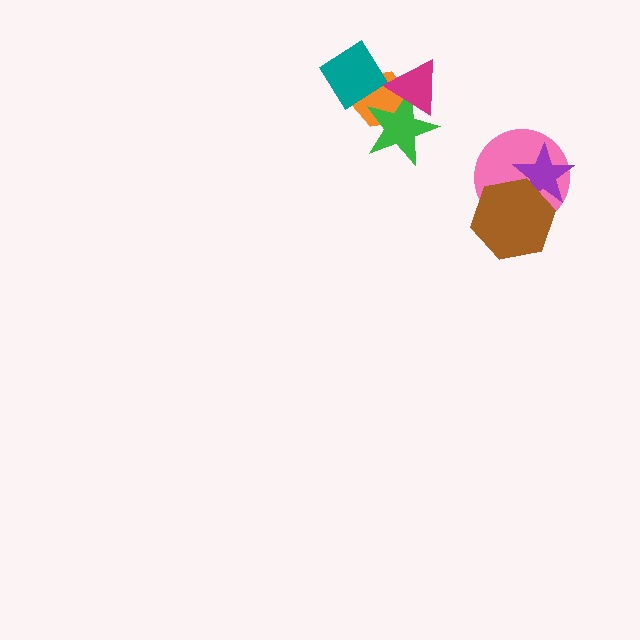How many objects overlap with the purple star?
2 objects overlap with the purple star.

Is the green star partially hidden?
Yes, it is partially covered by another shape.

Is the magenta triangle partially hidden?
No, no other shape covers it.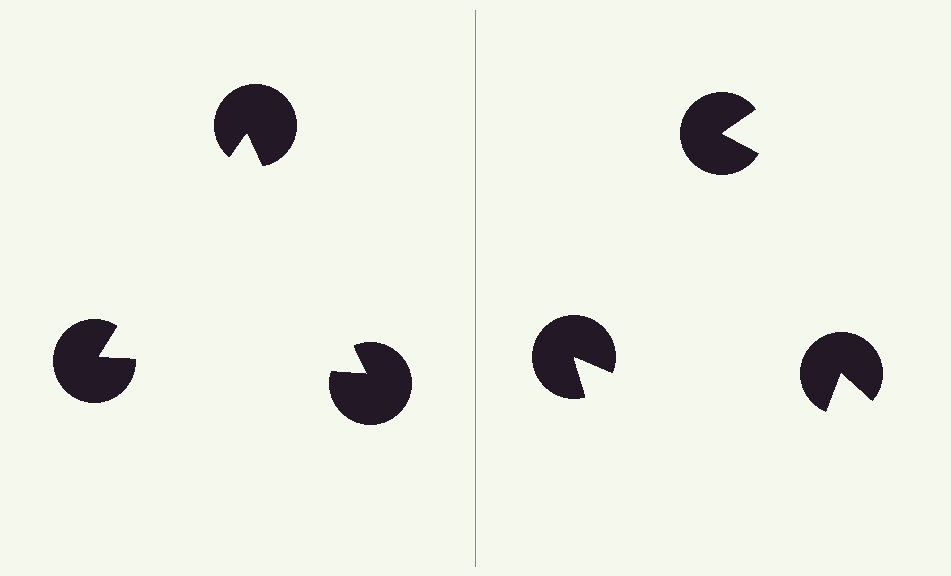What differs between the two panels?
The pac-man discs are positioned identically on both sides; only the wedge orientations differ. On the left they align to a triangle; on the right they are misaligned.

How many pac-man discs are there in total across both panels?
6 — 3 on each side.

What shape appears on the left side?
An illusory triangle.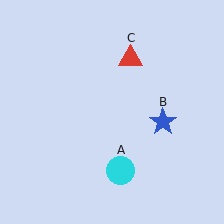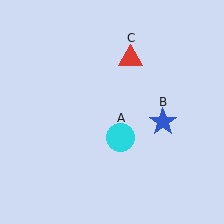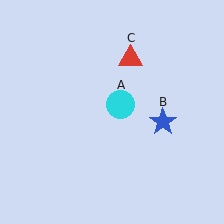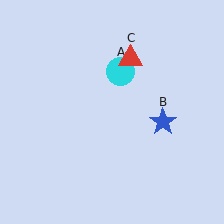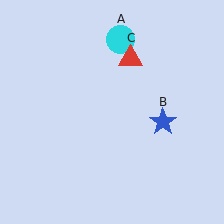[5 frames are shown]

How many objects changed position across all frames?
1 object changed position: cyan circle (object A).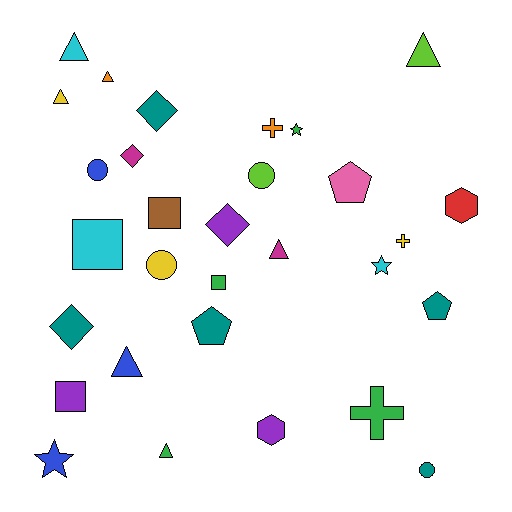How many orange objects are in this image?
There are 2 orange objects.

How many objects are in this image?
There are 30 objects.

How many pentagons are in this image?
There are 3 pentagons.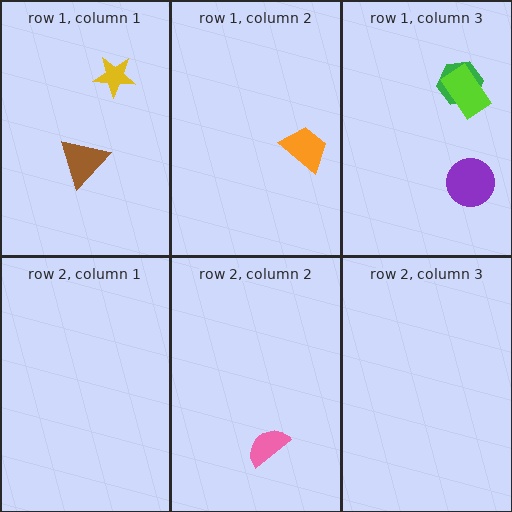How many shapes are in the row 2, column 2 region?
1.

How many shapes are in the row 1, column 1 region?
2.